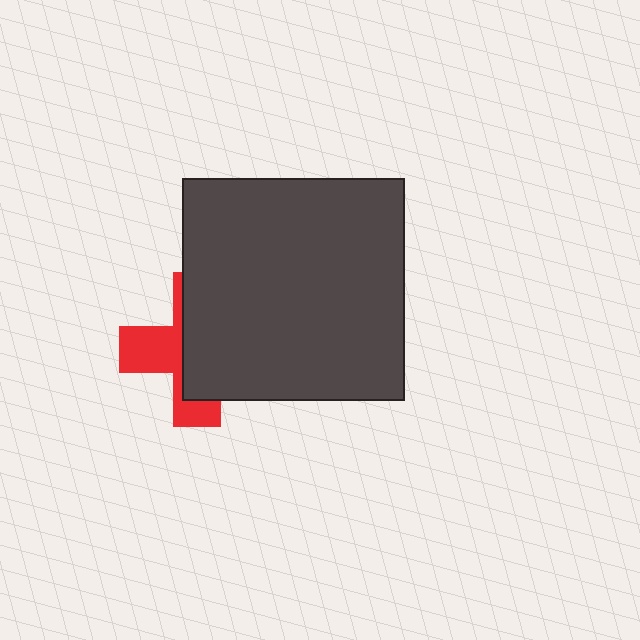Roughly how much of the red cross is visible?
A small part of it is visible (roughly 39%).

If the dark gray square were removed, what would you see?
You would see the complete red cross.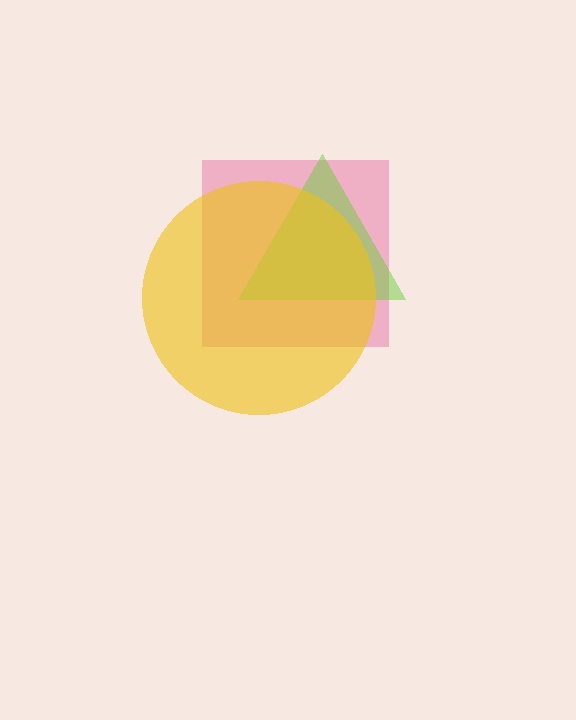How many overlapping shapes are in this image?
There are 3 overlapping shapes in the image.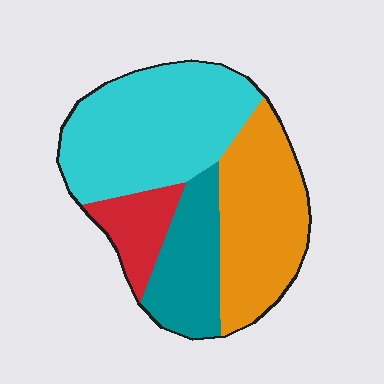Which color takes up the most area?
Cyan, at roughly 40%.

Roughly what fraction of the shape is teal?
Teal takes up between a sixth and a third of the shape.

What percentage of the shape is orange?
Orange takes up between a quarter and a half of the shape.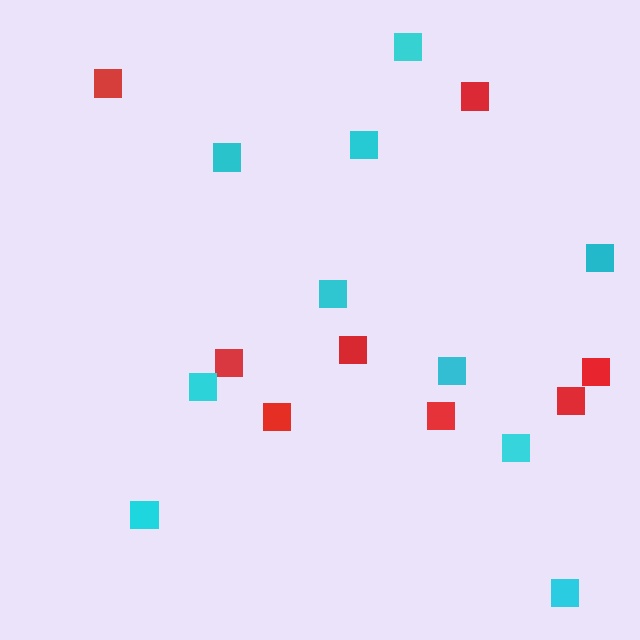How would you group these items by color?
There are 2 groups: one group of red squares (8) and one group of cyan squares (10).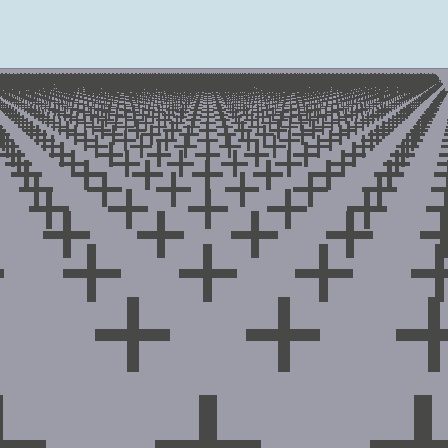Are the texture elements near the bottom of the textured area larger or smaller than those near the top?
Larger. Near the bottom, elements are closer to the viewer and appear at a bigger on-screen size.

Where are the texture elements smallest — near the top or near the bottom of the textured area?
Near the top.